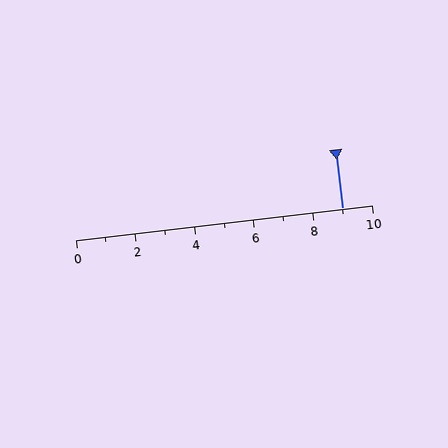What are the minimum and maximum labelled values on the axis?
The axis runs from 0 to 10.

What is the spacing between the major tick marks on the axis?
The major ticks are spaced 2 apart.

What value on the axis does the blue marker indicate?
The marker indicates approximately 9.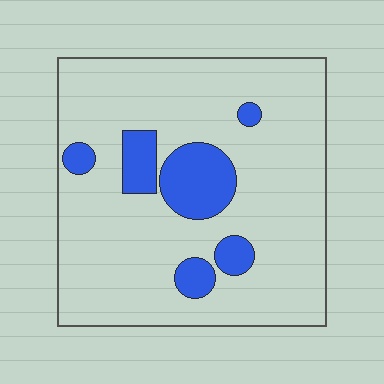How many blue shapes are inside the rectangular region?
6.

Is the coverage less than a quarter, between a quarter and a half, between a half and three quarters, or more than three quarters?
Less than a quarter.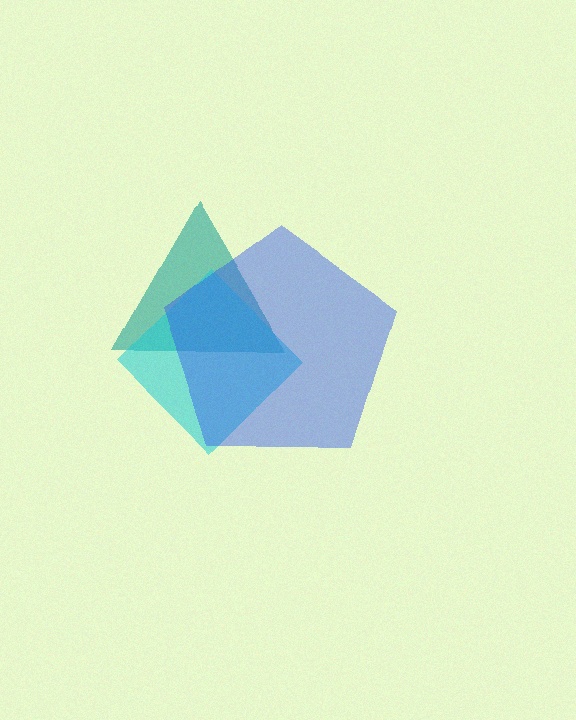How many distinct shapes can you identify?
There are 3 distinct shapes: a teal triangle, a cyan diamond, a blue pentagon.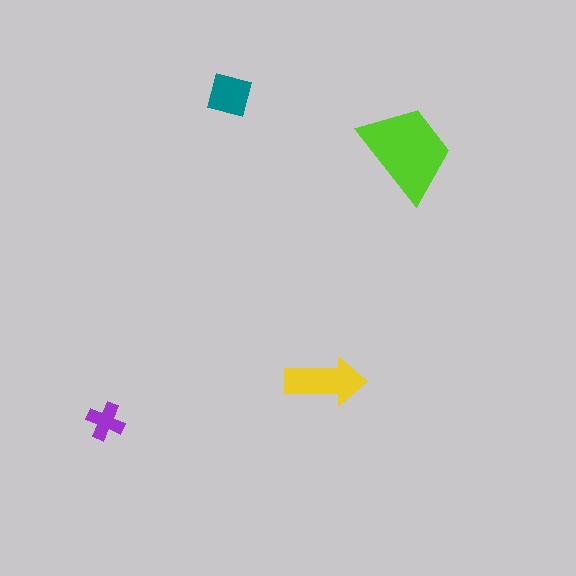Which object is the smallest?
The purple cross.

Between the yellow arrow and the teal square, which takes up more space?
The yellow arrow.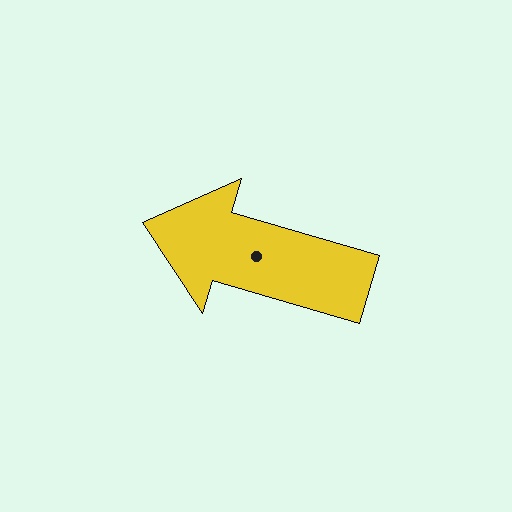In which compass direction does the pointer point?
West.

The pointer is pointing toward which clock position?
Roughly 10 o'clock.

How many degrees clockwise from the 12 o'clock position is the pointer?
Approximately 286 degrees.